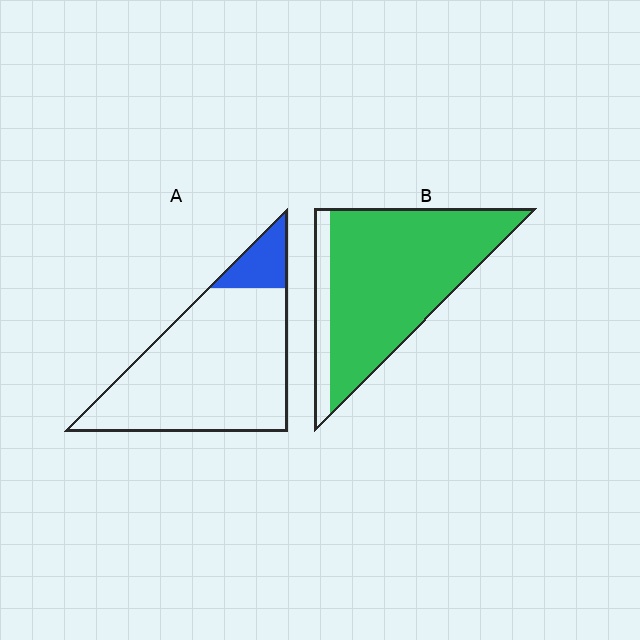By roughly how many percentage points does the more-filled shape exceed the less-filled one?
By roughly 75 percentage points (B over A).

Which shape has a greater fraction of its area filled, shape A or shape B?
Shape B.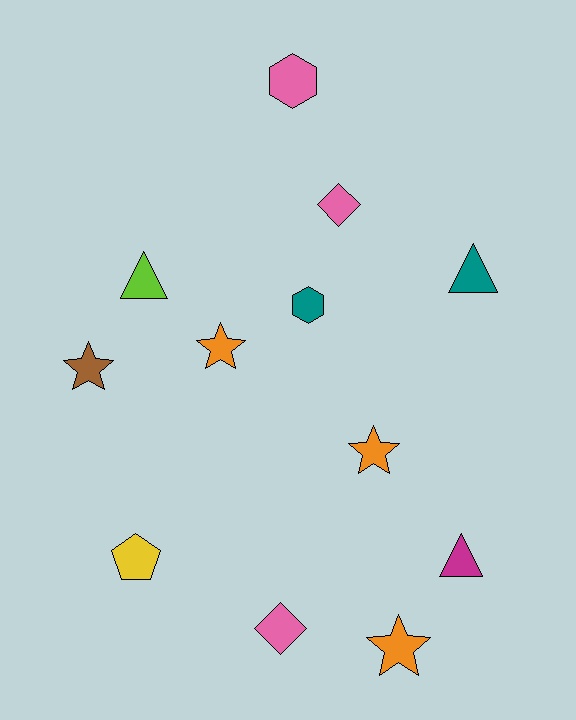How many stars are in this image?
There are 4 stars.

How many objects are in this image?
There are 12 objects.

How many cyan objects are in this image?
There are no cyan objects.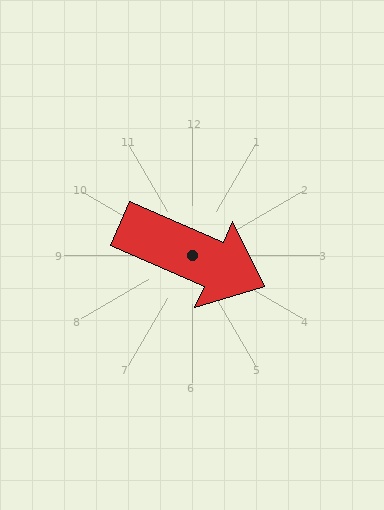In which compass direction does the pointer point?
Southeast.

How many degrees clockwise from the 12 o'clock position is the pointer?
Approximately 114 degrees.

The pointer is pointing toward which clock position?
Roughly 4 o'clock.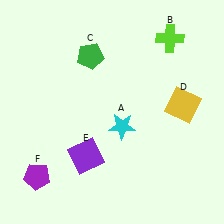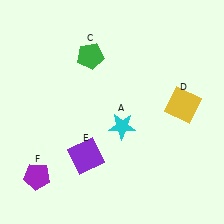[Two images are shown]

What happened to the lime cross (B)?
The lime cross (B) was removed in Image 2. It was in the top-right area of Image 1.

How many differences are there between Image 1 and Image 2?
There is 1 difference between the two images.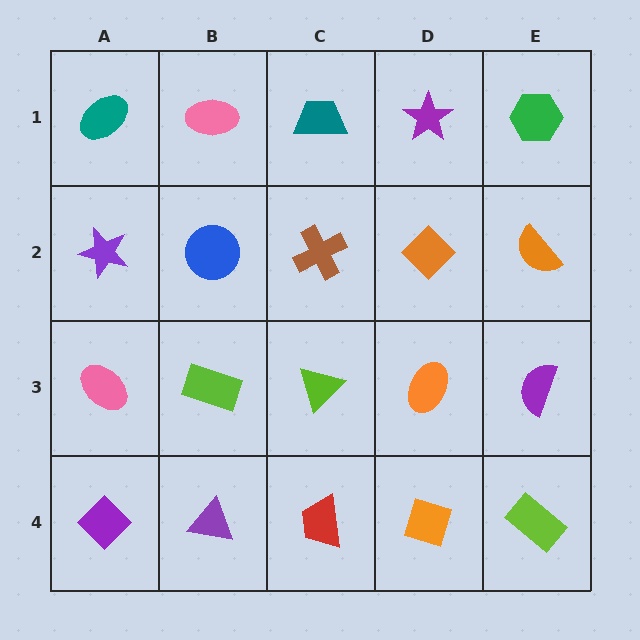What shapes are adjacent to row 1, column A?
A purple star (row 2, column A), a pink ellipse (row 1, column B).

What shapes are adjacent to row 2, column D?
A purple star (row 1, column D), an orange ellipse (row 3, column D), a brown cross (row 2, column C), an orange semicircle (row 2, column E).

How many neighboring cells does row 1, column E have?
2.